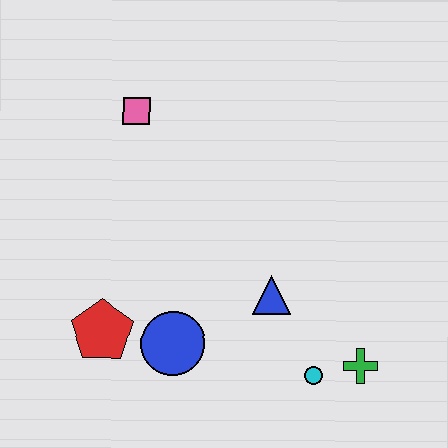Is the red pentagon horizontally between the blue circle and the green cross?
No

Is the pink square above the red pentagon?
Yes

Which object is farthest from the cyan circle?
The pink square is farthest from the cyan circle.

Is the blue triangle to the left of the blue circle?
No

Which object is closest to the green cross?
The cyan circle is closest to the green cross.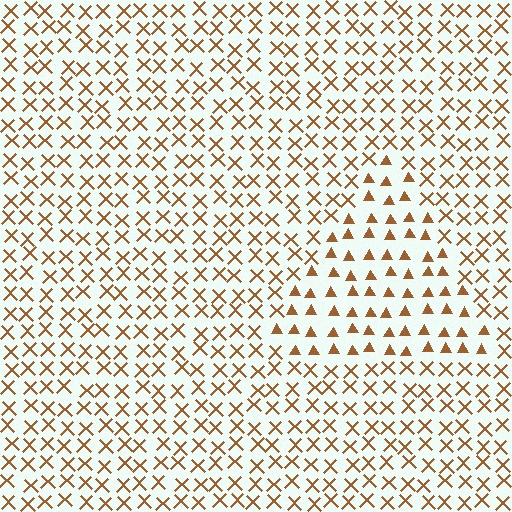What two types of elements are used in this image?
The image uses triangles inside the triangle region and X marks outside it.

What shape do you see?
I see a triangle.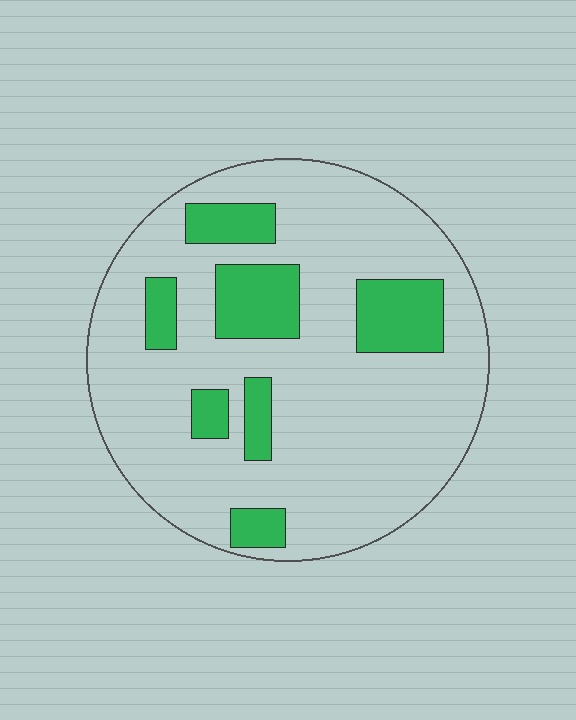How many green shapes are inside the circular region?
7.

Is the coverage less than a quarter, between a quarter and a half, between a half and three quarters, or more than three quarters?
Less than a quarter.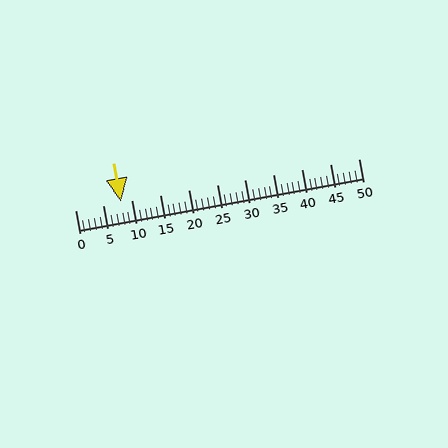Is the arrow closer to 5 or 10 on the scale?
The arrow is closer to 10.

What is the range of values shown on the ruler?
The ruler shows values from 0 to 50.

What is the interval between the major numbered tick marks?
The major tick marks are spaced 5 units apart.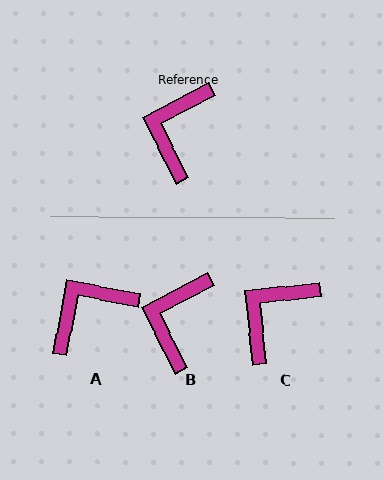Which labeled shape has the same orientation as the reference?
B.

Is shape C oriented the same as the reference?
No, it is off by about 21 degrees.